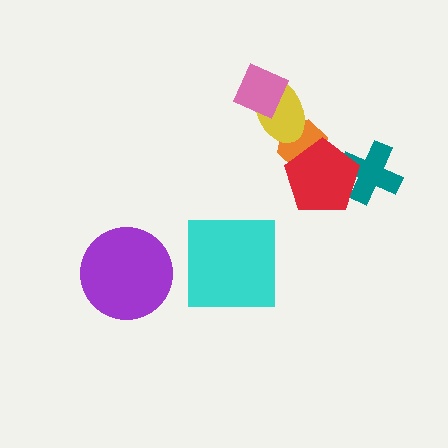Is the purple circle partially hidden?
No, no other shape covers it.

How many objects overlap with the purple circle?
0 objects overlap with the purple circle.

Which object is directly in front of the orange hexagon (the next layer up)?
The yellow ellipse is directly in front of the orange hexagon.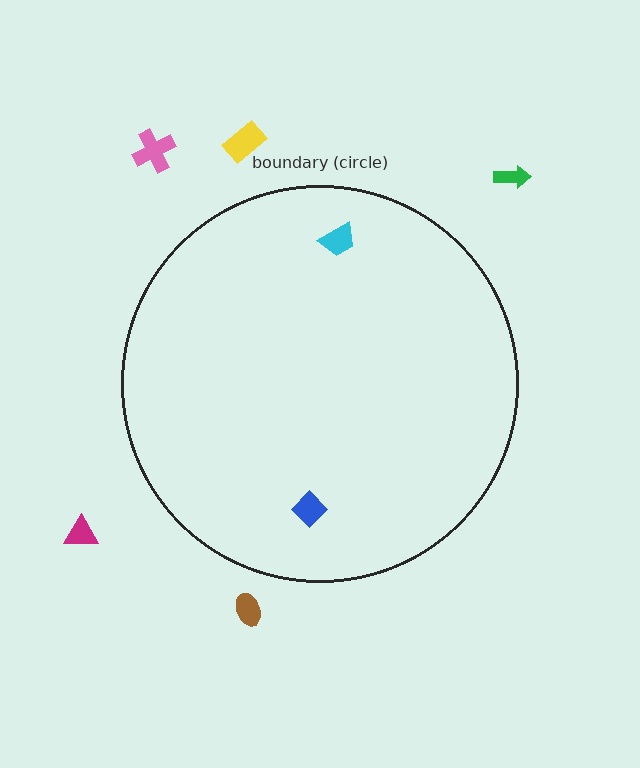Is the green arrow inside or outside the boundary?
Outside.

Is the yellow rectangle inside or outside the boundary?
Outside.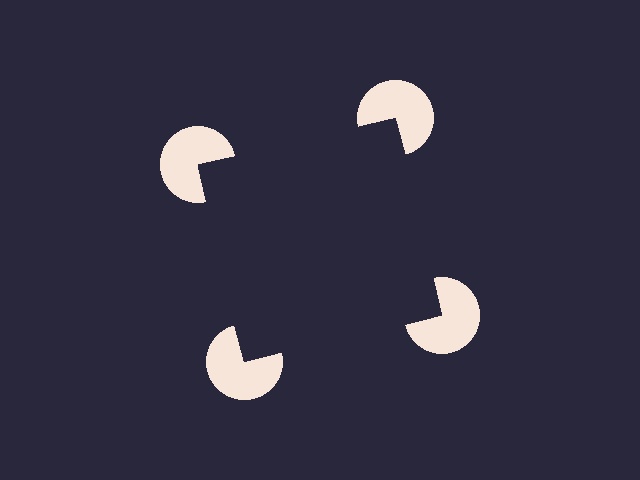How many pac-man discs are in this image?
There are 4 — one at each vertex of the illusory square.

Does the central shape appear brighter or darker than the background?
It typically appears slightly darker than the background, even though no actual brightness change is drawn.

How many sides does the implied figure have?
4 sides.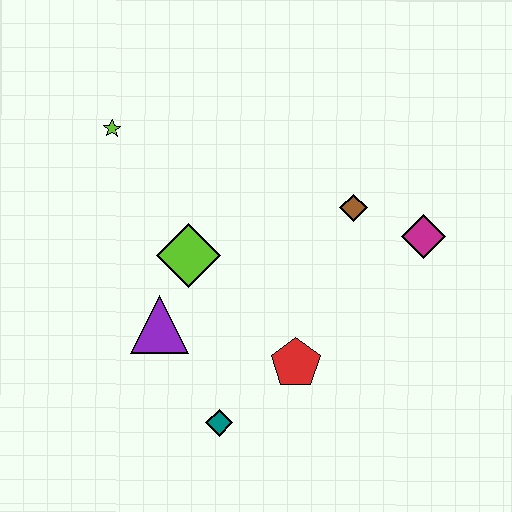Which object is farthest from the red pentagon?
The lime star is farthest from the red pentagon.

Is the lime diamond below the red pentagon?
No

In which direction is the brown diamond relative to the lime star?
The brown diamond is to the right of the lime star.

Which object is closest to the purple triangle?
The lime diamond is closest to the purple triangle.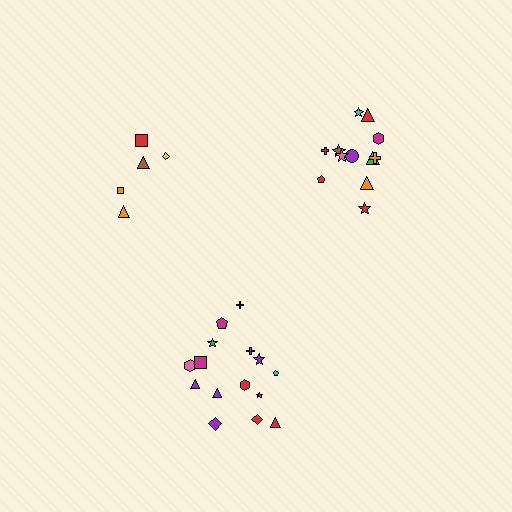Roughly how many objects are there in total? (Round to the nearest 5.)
Roughly 30 objects in total.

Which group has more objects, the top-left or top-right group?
The top-right group.